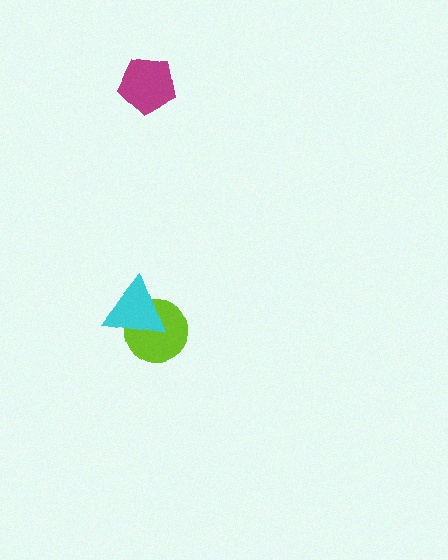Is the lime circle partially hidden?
Yes, it is partially covered by another shape.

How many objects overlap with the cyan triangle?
1 object overlaps with the cyan triangle.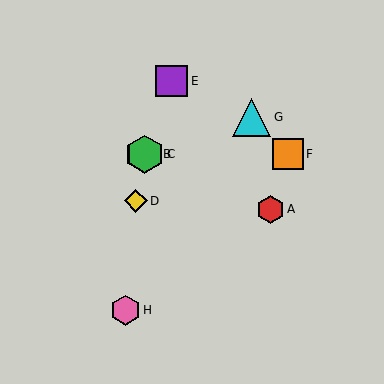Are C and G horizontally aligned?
No, C is at y≈154 and G is at y≈117.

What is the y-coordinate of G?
Object G is at y≈117.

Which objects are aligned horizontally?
Objects B, C, F are aligned horizontally.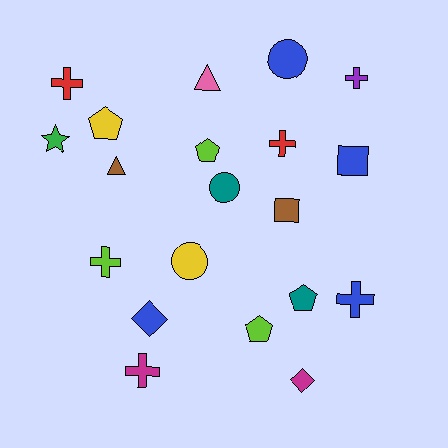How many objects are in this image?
There are 20 objects.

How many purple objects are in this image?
There is 1 purple object.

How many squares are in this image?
There are 2 squares.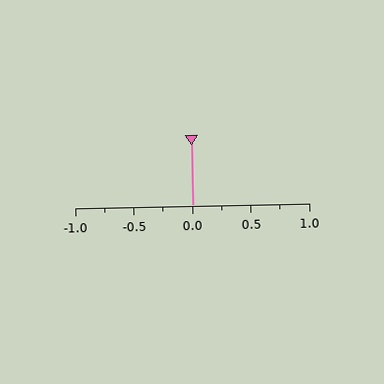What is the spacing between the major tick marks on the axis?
The major ticks are spaced 0.5 apart.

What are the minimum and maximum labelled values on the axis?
The axis runs from -1.0 to 1.0.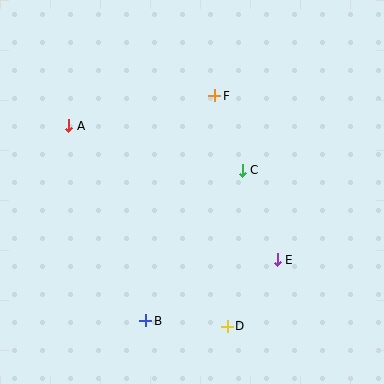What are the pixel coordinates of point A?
Point A is at (69, 126).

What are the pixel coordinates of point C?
Point C is at (242, 170).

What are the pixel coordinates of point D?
Point D is at (227, 326).